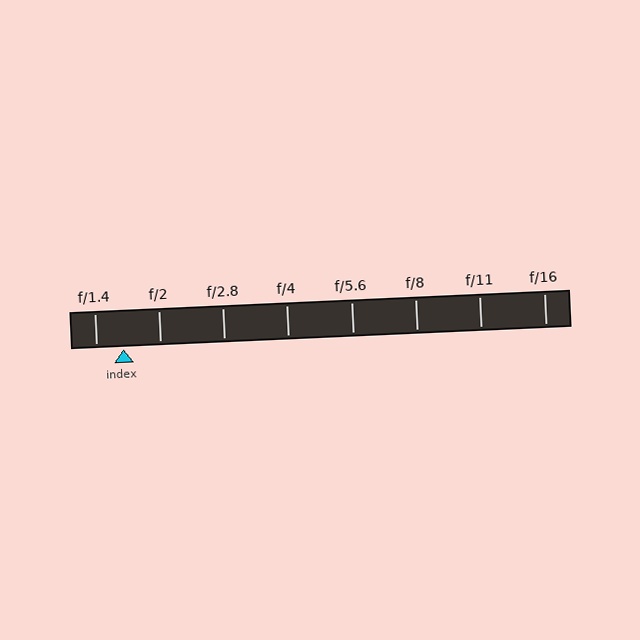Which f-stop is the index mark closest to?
The index mark is closest to f/1.4.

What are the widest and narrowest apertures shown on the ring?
The widest aperture shown is f/1.4 and the narrowest is f/16.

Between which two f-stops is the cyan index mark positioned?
The index mark is between f/1.4 and f/2.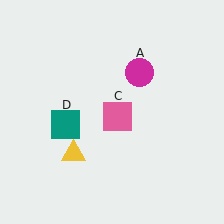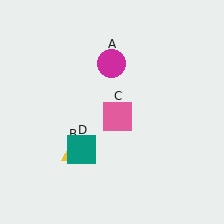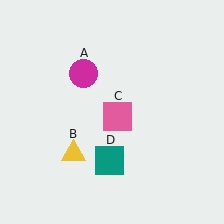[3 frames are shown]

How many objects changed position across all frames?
2 objects changed position: magenta circle (object A), teal square (object D).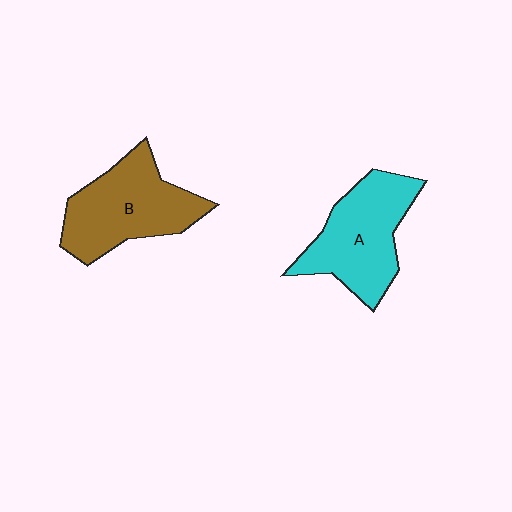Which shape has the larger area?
Shape B (brown).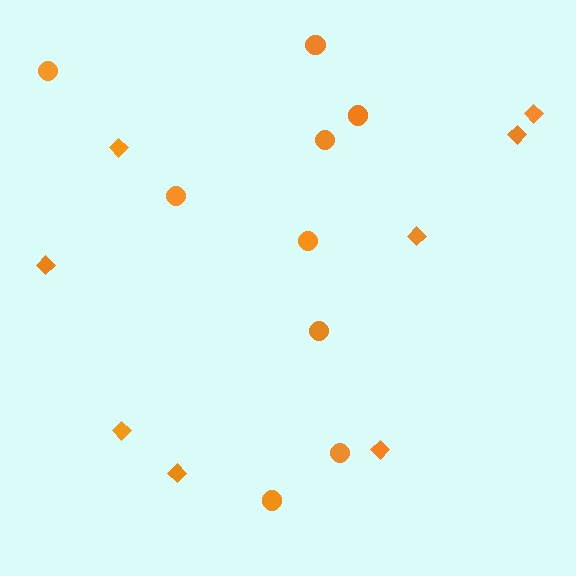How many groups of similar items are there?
There are 2 groups: one group of circles (9) and one group of diamonds (8).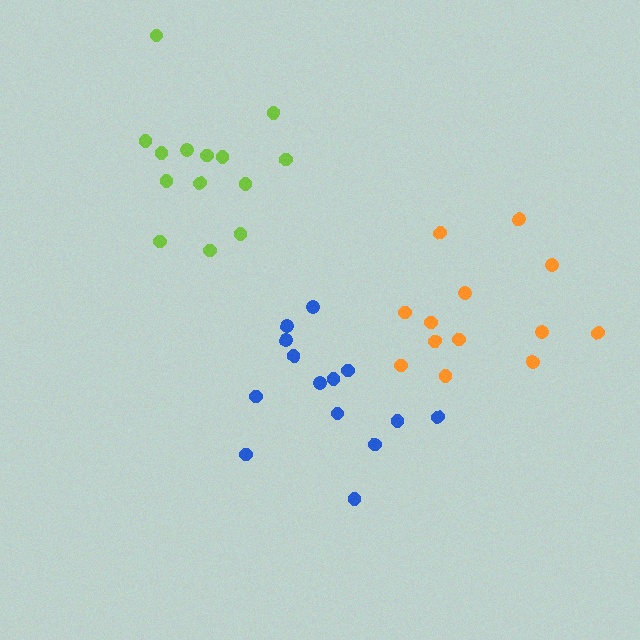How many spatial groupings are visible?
There are 3 spatial groupings.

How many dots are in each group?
Group 1: 14 dots, Group 2: 13 dots, Group 3: 14 dots (41 total).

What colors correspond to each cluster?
The clusters are colored: blue, orange, lime.